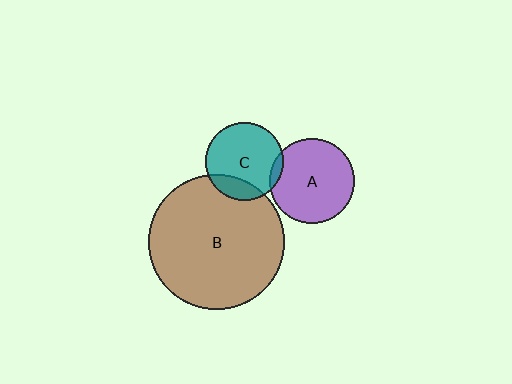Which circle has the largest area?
Circle B (brown).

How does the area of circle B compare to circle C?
Approximately 3.0 times.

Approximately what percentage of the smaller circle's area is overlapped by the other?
Approximately 5%.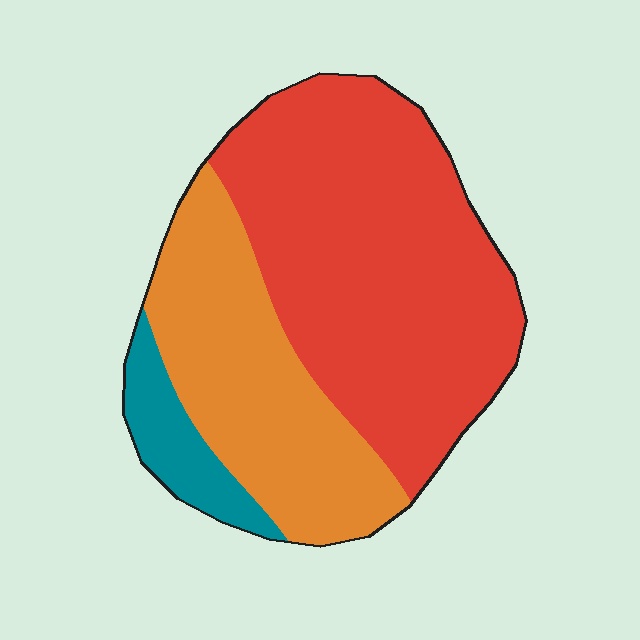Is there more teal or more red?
Red.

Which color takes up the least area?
Teal, at roughly 10%.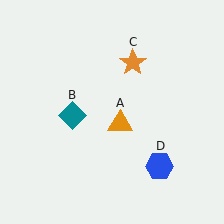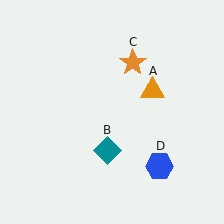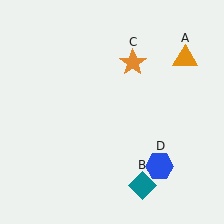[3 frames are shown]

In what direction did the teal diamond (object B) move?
The teal diamond (object B) moved down and to the right.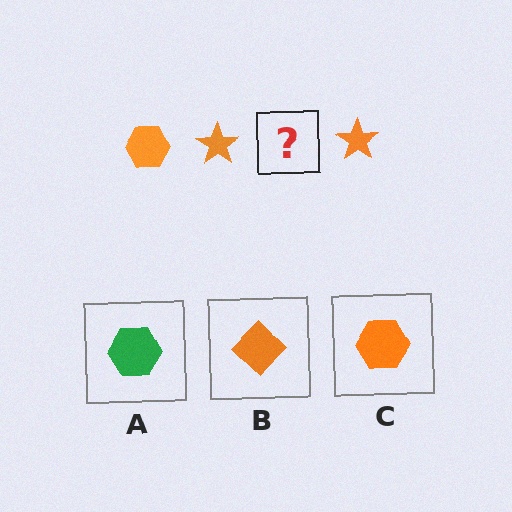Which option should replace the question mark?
Option C.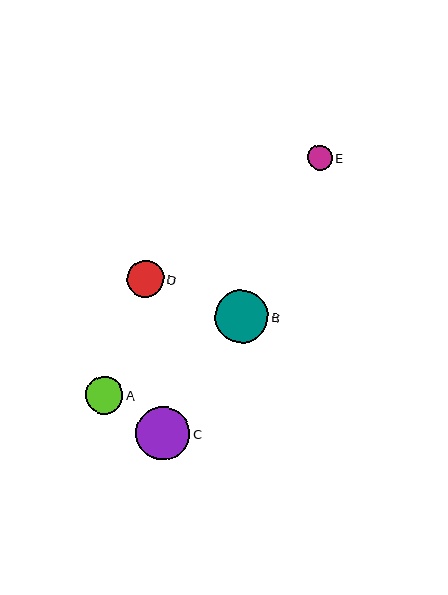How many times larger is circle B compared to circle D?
Circle B is approximately 1.4 times the size of circle D.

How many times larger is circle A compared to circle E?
Circle A is approximately 1.5 times the size of circle E.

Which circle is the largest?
Circle C is the largest with a size of approximately 54 pixels.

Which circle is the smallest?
Circle E is the smallest with a size of approximately 25 pixels.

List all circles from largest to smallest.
From largest to smallest: C, B, A, D, E.